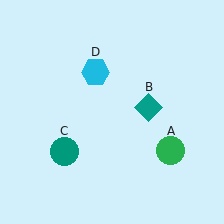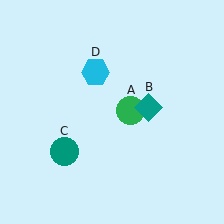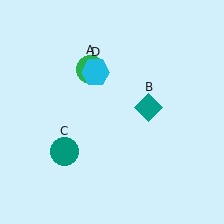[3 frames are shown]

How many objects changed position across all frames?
1 object changed position: green circle (object A).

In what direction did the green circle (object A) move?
The green circle (object A) moved up and to the left.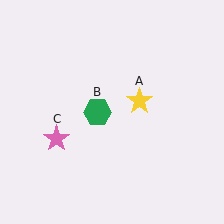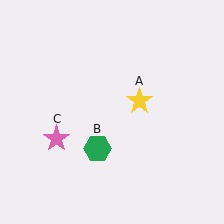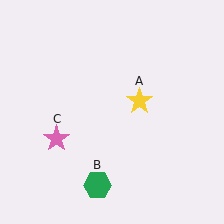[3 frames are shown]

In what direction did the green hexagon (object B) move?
The green hexagon (object B) moved down.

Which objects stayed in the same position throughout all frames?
Yellow star (object A) and pink star (object C) remained stationary.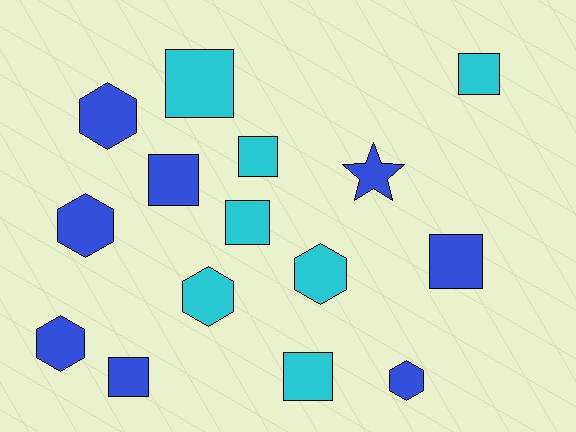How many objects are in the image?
There are 15 objects.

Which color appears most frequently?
Blue, with 8 objects.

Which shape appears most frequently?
Square, with 8 objects.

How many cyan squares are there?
There are 5 cyan squares.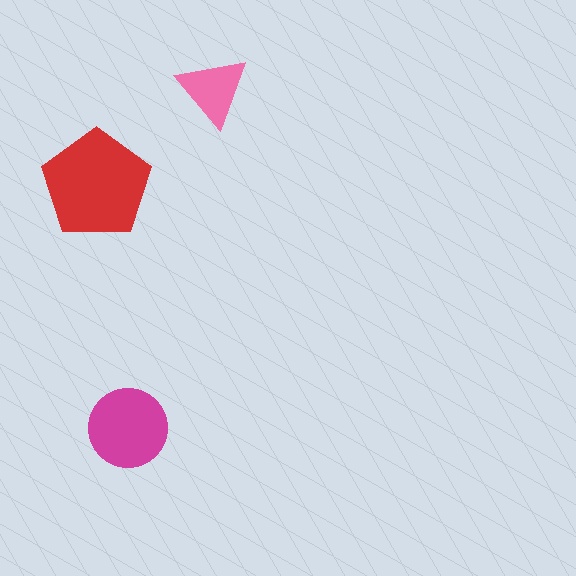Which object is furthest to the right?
The pink triangle is rightmost.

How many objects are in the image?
There are 3 objects in the image.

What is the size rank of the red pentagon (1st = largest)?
1st.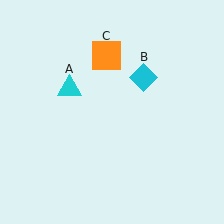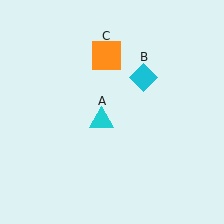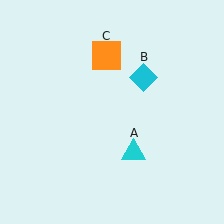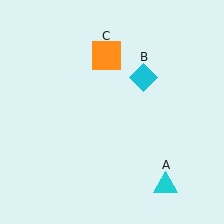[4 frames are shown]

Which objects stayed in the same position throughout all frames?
Cyan diamond (object B) and orange square (object C) remained stationary.